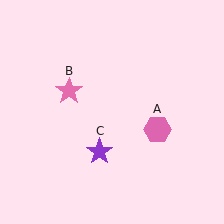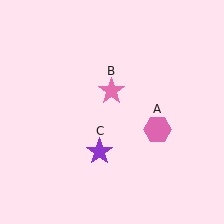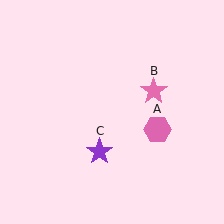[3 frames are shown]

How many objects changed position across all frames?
1 object changed position: pink star (object B).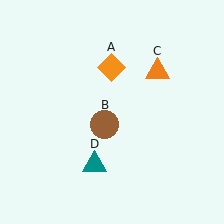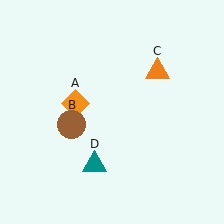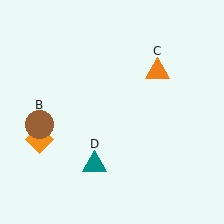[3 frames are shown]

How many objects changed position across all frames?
2 objects changed position: orange diamond (object A), brown circle (object B).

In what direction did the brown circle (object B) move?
The brown circle (object B) moved left.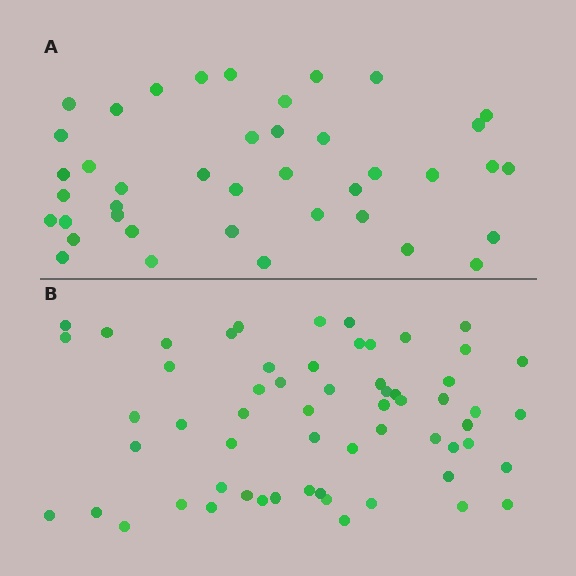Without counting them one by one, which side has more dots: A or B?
Region B (the bottom region) has more dots.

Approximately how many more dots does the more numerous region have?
Region B has approximately 20 more dots than region A.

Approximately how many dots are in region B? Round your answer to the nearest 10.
About 60 dots.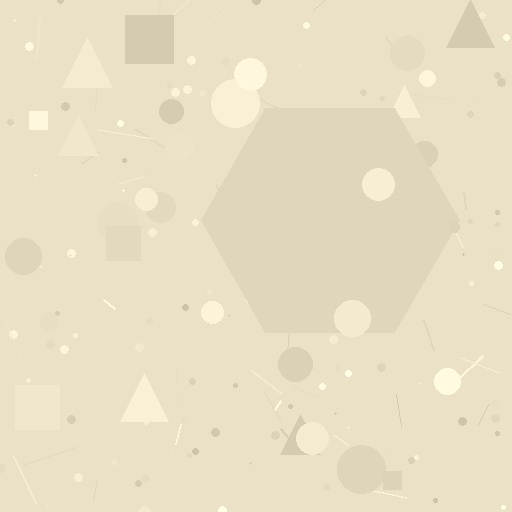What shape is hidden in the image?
A hexagon is hidden in the image.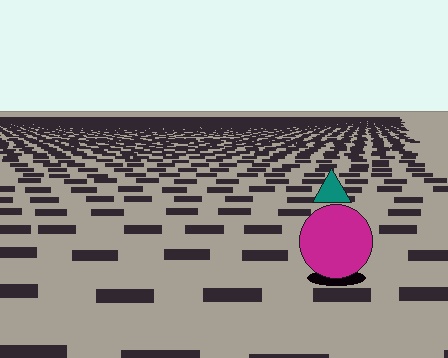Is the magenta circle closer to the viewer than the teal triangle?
Yes. The magenta circle is closer — you can tell from the texture gradient: the ground texture is coarser near it.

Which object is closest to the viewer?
The magenta circle is closest. The texture marks near it are larger and more spread out.